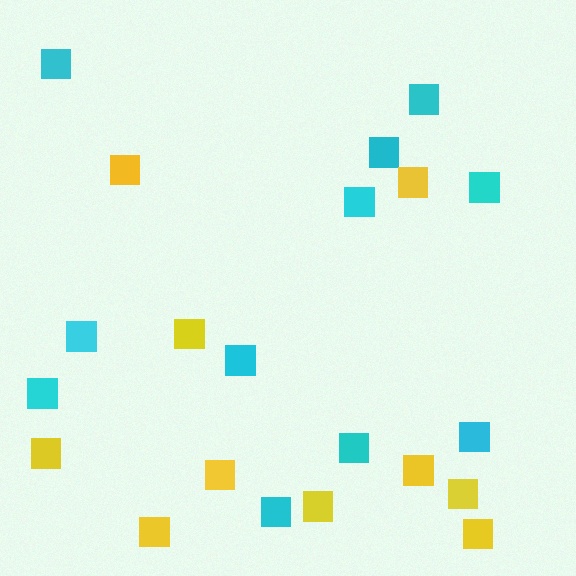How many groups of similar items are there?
There are 2 groups: one group of cyan squares (11) and one group of yellow squares (10).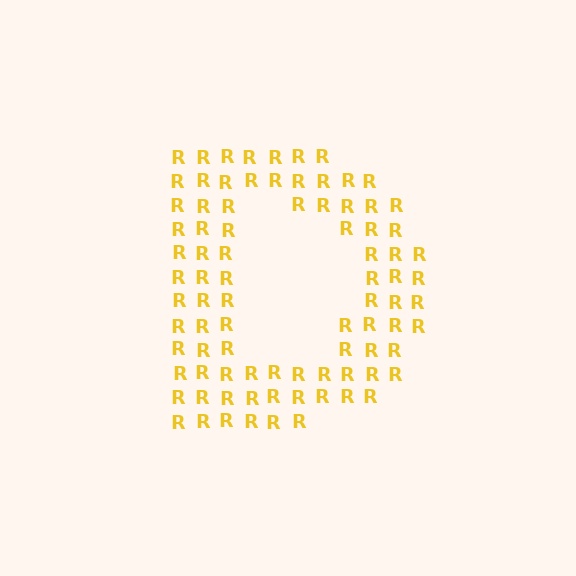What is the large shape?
The large shape is the letter D.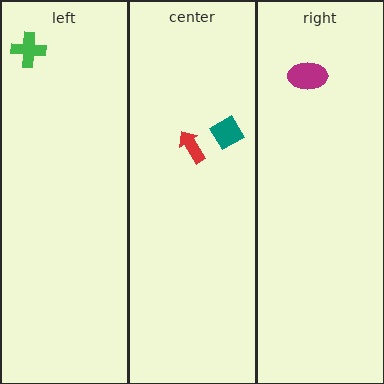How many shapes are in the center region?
2.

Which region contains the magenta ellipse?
The right region.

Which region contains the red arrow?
The center region.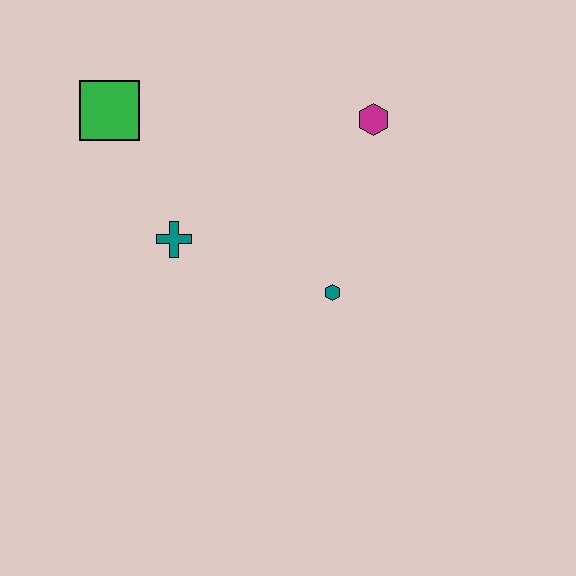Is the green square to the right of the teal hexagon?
No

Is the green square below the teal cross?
No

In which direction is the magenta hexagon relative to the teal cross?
The magenta hexagon is to the right of the teal cross.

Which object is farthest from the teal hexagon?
The green square is farthest from the teal hexagon.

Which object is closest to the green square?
The teal cross is closest to the green square.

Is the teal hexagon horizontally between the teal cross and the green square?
No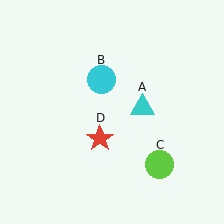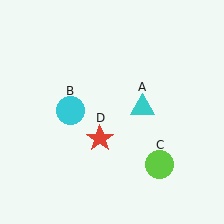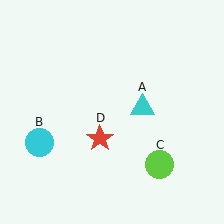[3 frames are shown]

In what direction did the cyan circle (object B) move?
The cyan circle (object B) moved down and to the left.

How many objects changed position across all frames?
1 object changed position: cyan circle (object B).